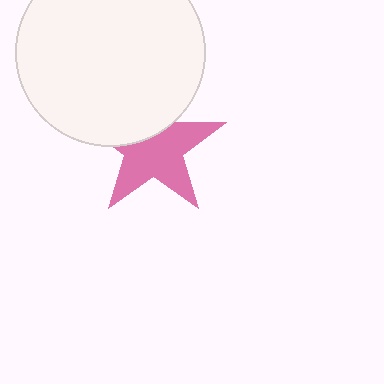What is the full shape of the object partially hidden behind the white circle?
The partially hidden object is a pink star.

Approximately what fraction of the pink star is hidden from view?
Roughly 35% of the pink star is hidden behind the white circle.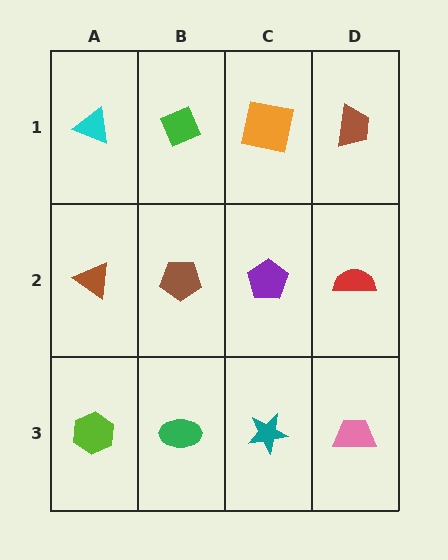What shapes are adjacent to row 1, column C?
A purple pentagon (row 2, column C), a green diamond (row 1, column B), a brown trapezoid (row 1, column D).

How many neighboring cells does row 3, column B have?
3.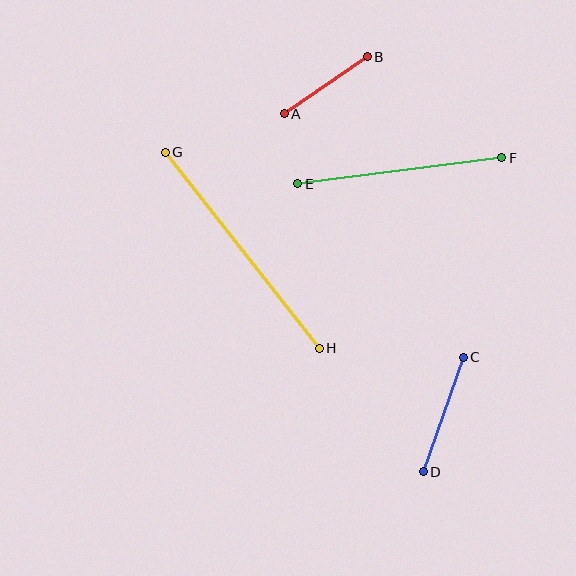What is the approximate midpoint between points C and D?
The midpoint is at approximately (443, 415) pixels.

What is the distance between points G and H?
The distance is approximately 249 pixels.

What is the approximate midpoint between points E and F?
The midpoint is at approximately (400, 171) pixels.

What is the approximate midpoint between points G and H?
The midpoint is at approximately (242, 250) pixels.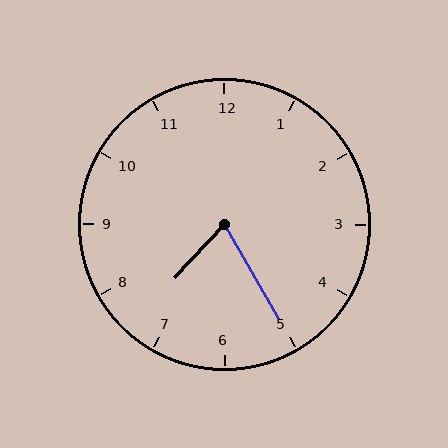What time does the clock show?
7:25.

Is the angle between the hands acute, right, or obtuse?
It is acute.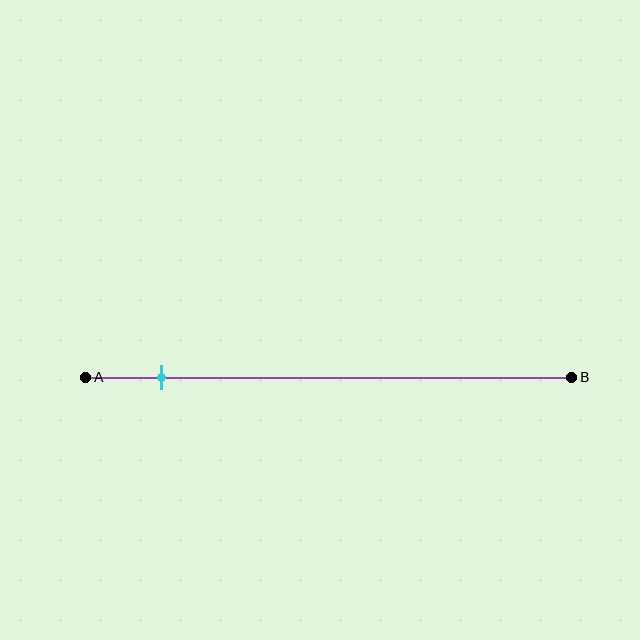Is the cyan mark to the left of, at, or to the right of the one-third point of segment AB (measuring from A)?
The cyan mark is to the left of the one-third point of segment AB.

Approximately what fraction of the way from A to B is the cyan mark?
The cyan mark is approximately 15% of the way from A to B.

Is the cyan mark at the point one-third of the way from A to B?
No, the mark is at about 15% from A, not at the 33% one-third point.